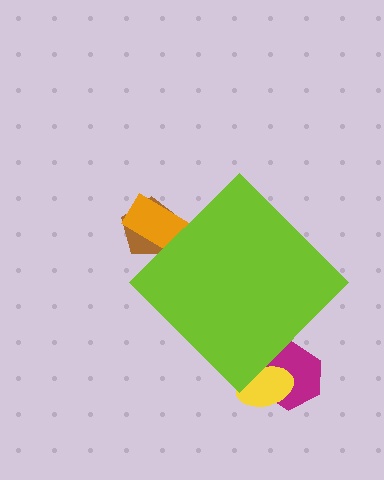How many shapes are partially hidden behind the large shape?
4 shapes are partially hidden.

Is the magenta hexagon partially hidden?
Yes, the magenta hexagon is partially hidden behind the lime diamond.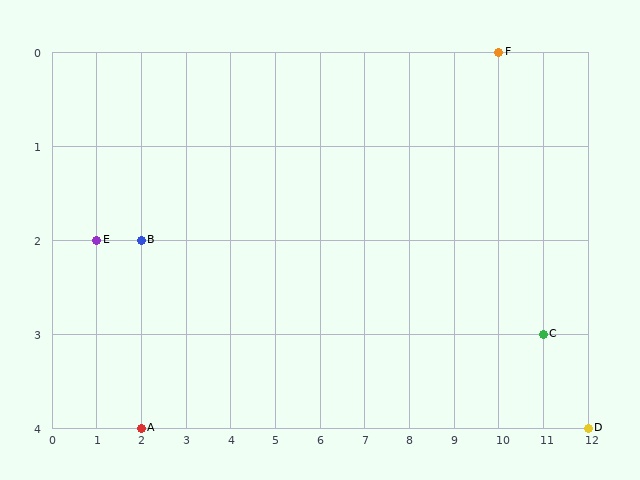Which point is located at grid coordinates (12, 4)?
Point D is at (12, 4).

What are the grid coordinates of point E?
Point E is at grid coordinates (1, 2).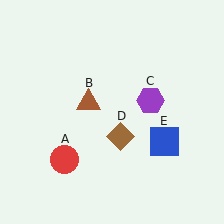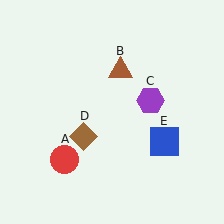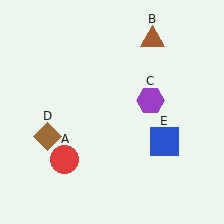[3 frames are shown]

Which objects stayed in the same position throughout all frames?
Red circle (object A) and purple hexagon (object C) and blue square (object E) remained stationary.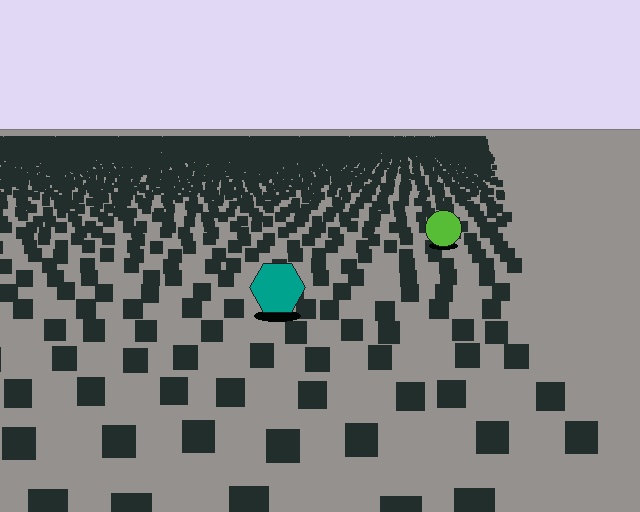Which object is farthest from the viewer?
The lime circle is farthest from the viewer. It appears smaller and the ground texture around it is denser.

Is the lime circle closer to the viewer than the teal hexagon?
No. The teal hexagon is closer — you can tell from the texture gradient: the ground texture is coarser near it.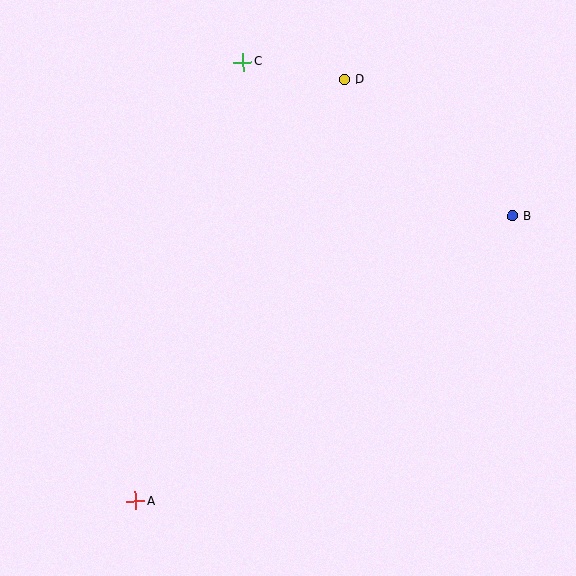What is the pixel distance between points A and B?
The distance between A and B is 472 pixels.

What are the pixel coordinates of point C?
Point C is at (243, 62).